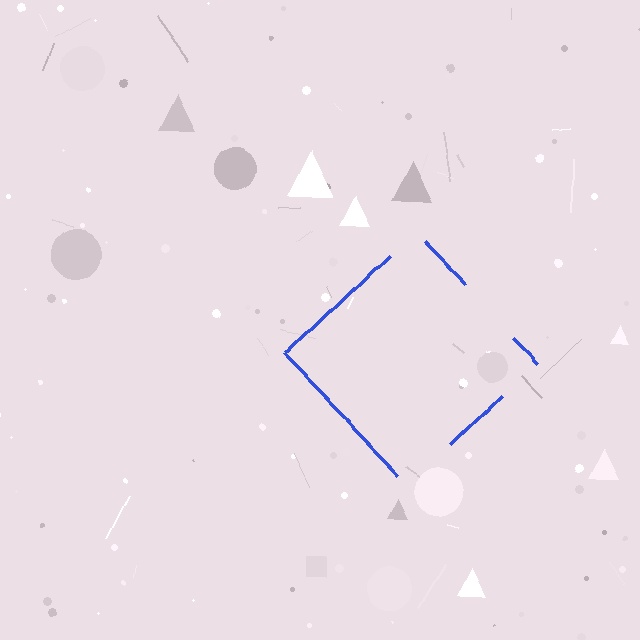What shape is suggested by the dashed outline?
The dashed outline suggests a diamond.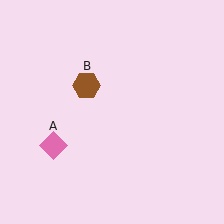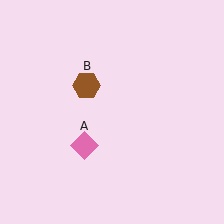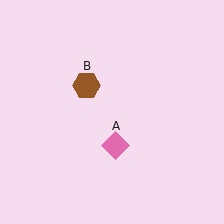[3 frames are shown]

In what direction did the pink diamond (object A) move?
The pink diamond (object A) moved right.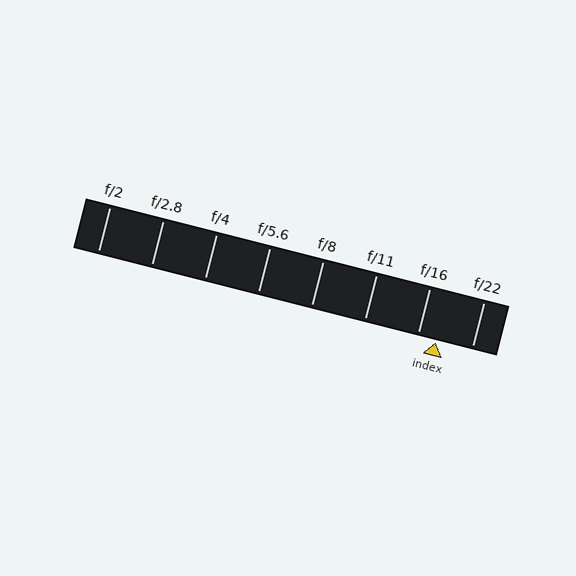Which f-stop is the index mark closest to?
The index mark is closest to f/16.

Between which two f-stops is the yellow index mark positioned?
The index mark is between f/16 and f/22.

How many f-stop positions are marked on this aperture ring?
There are 8 f-stop positions marked.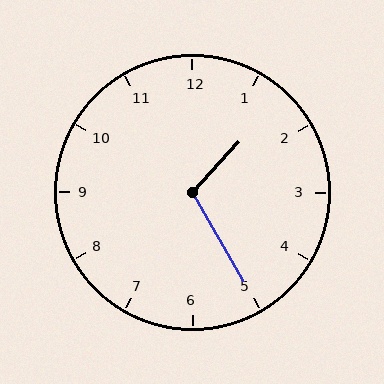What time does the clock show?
1:25.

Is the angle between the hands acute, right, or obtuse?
It is obtuse.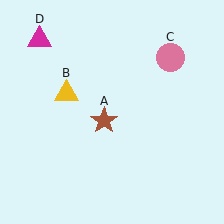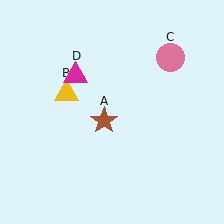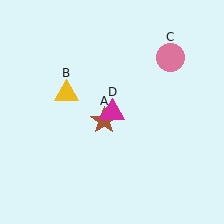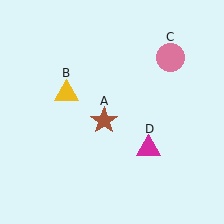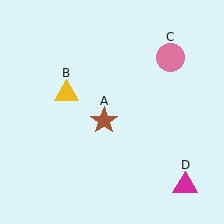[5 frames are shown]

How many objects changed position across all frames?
1 object changed position: magenta triangle (object D).